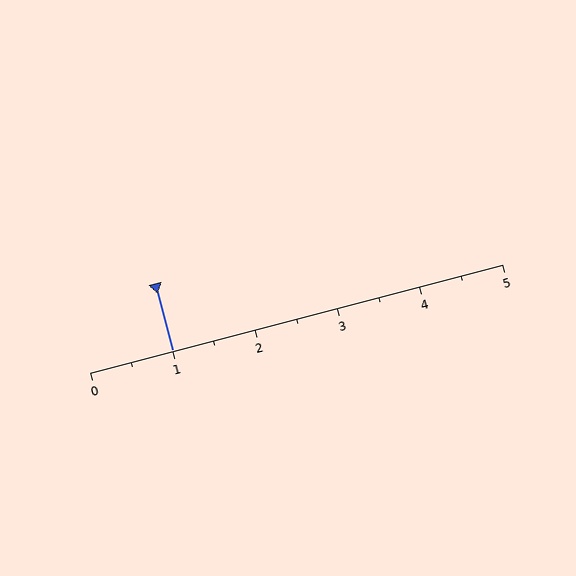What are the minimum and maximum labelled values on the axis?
The axis runs from 0 to 5.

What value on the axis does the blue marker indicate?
The marker indicates approximately 1.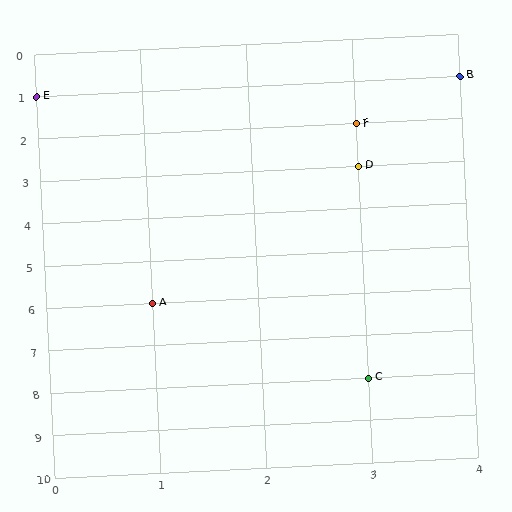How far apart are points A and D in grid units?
Points A and D are 2 columns and 3 rows apart (about 3.6 grid units diagonally).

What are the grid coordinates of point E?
Point E is at grid coordinates (0, 1).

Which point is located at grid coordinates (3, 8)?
Point C is at (3, 8).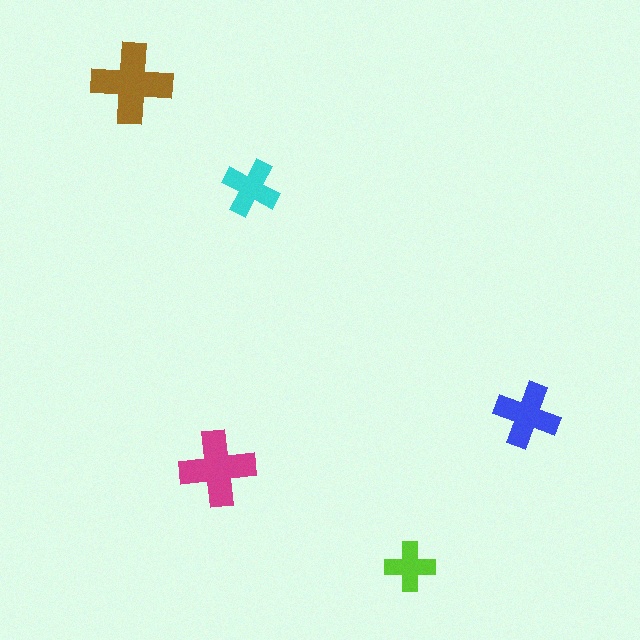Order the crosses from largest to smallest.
the brown one, the magenta one, the blue one, the cyan one, the lime one.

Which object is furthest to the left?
The brown cross is leftmost.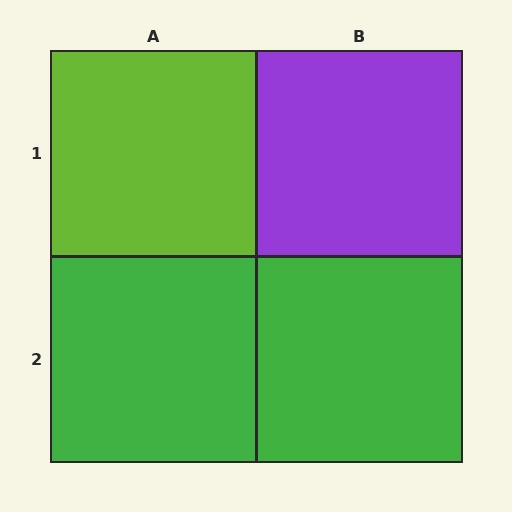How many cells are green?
2 cells are green.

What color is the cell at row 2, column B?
Green.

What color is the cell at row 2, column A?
Green.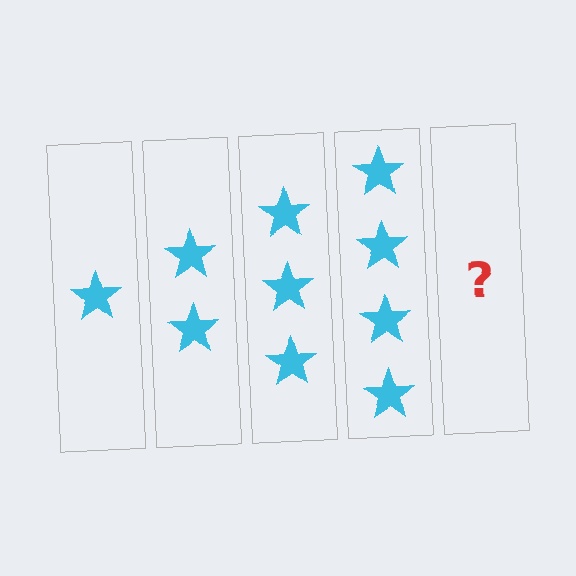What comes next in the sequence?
The next element should be 5 stars.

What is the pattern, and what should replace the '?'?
The pattern is that each step adds one more star. The '?' should be 5 stars.